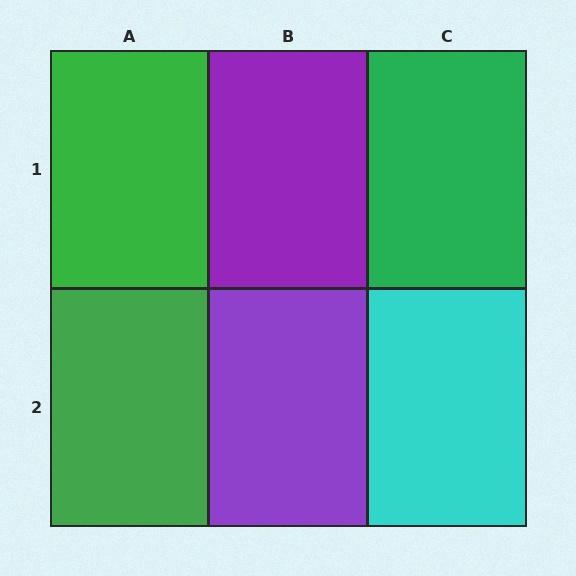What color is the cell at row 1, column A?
Green.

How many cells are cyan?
1 cell is cyan.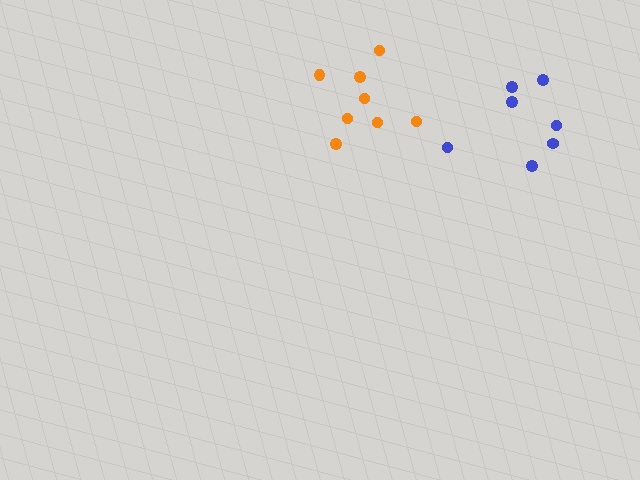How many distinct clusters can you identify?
There are 2 distinct clusters.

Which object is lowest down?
The blue cluster is bottommost.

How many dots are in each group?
Group 1: 8 dots, Group 2: 7 dots (15 total).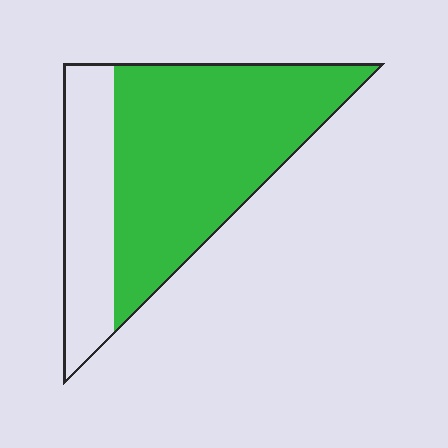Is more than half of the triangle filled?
Yes.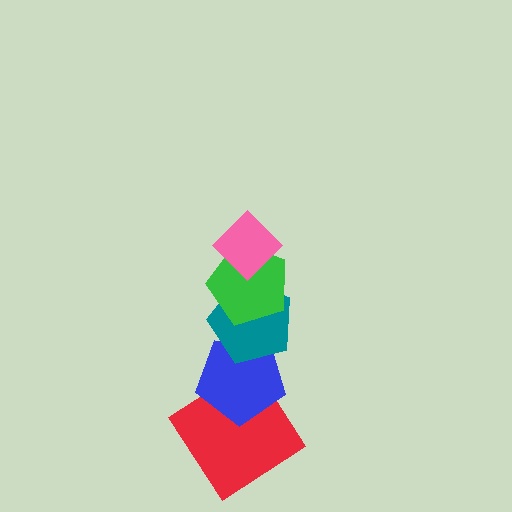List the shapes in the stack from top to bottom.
From top to bottom: the pink diamond, the green pentagon, the teal pentagon, the blue pentagon, the red diamond.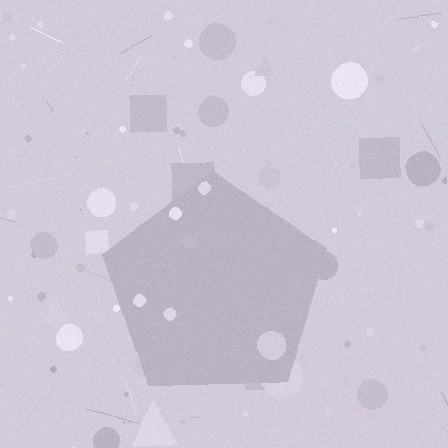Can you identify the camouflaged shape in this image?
The camouflaged shape is a pentagon.